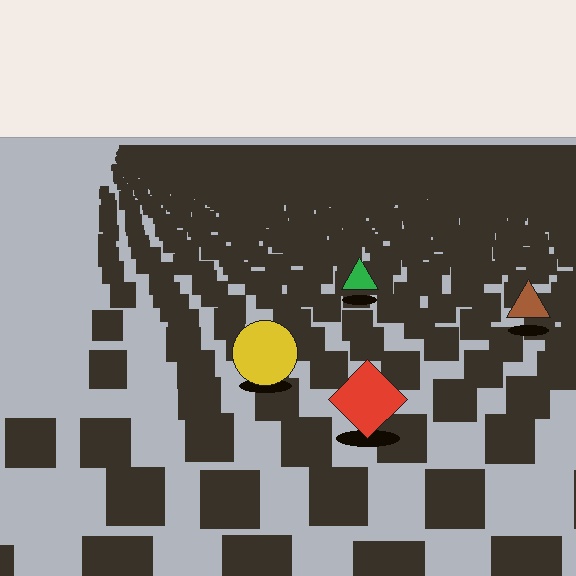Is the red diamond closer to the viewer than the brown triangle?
Yes. The red diamond is closer — you can tell from the texture gradient: the ground texture is coarser near it.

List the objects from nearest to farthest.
From nearest to farthest: the red diamond, the yellow circle, the brown triangle, the green triangle.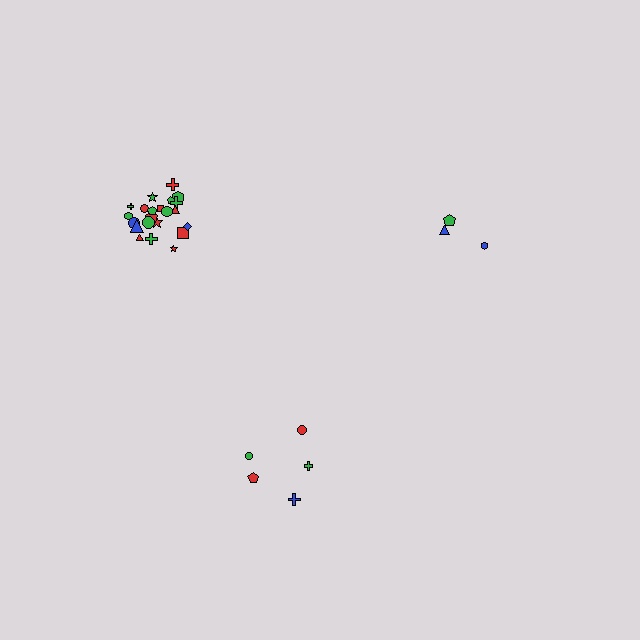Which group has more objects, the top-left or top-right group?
The top-left group.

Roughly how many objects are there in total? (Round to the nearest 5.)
Roughly 30 objects in total.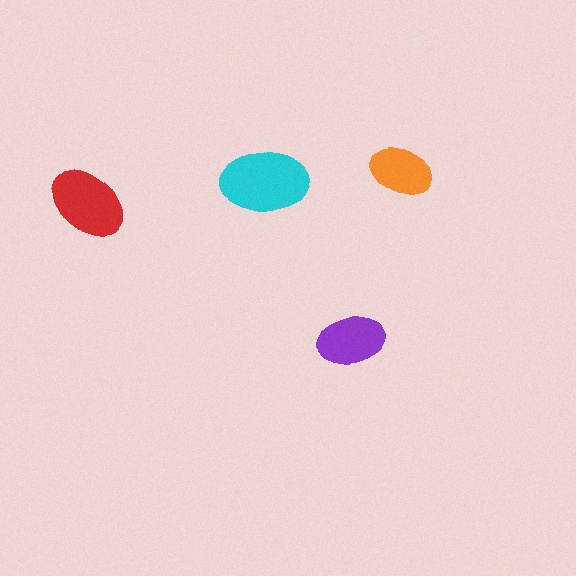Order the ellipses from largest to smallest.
the cyan one, the red one, the purple one, the orange one.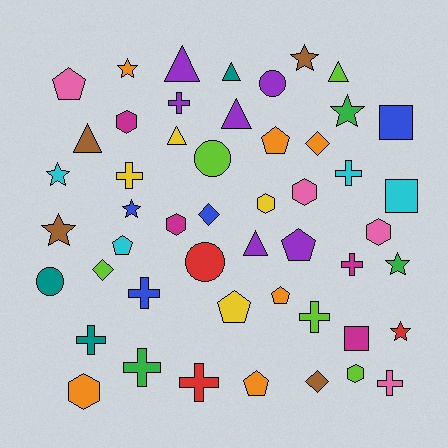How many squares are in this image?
There are 3 squares.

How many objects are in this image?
There are 50 objects.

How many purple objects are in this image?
There are 6 purple objects.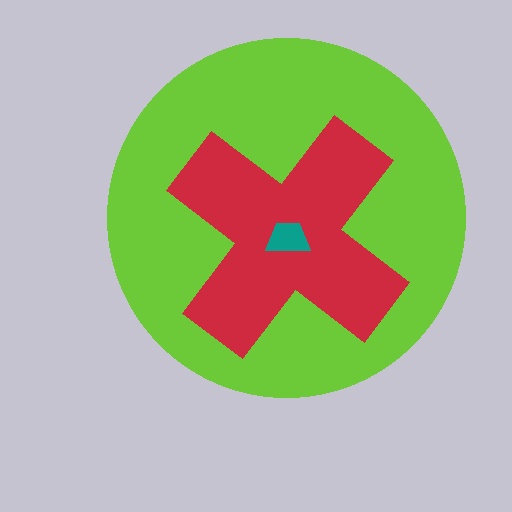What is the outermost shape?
The lime circle.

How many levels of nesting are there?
3.